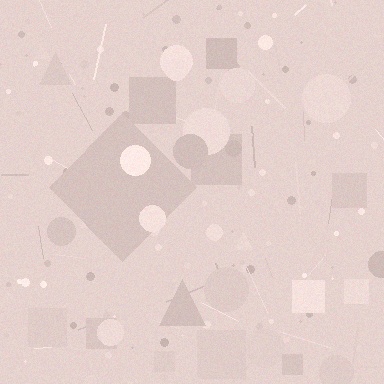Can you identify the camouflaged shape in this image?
The camouflaged shape is a diamond.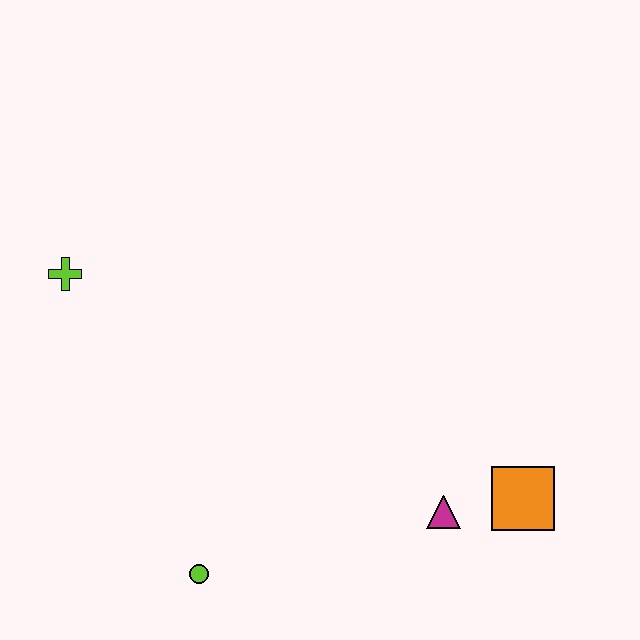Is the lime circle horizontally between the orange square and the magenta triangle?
No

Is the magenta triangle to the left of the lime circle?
No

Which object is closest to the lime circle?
The magenta triangle is closest to the lime circle.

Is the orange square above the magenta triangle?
Yes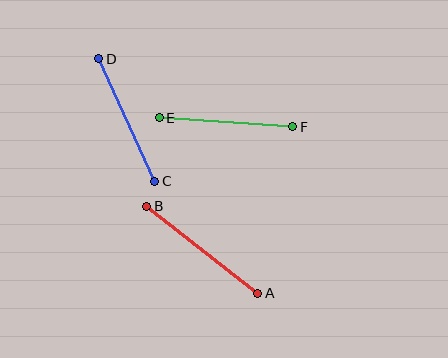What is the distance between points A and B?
The distance is approximately 141 pixels.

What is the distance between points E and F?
The distance is approximately 134 pixels.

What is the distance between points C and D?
The distance is approximately 135 pixels.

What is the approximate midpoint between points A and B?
The midpoint is at approximately (202, 250) pixels.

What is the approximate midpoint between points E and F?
The midpoint is at approximately (226, 122) pixels.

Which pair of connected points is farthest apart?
Points A and B are farthest apart.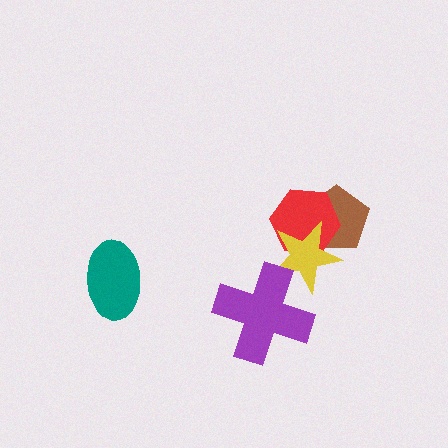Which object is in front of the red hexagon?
The yellow star is in front of the red hexagon.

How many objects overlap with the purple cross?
1 object overlaps with the purple cross.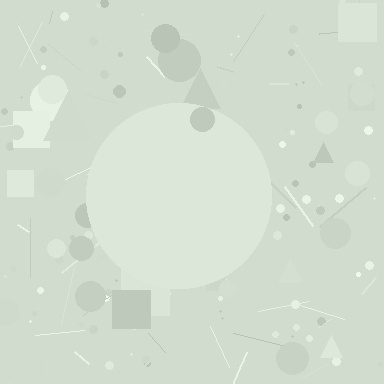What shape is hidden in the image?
A circle is hidden in the image.